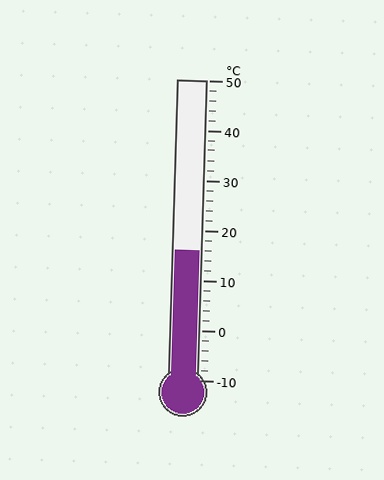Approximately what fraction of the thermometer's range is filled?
The thermometer is filled to approximately 45% of its range.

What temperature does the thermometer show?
The thermometer shows approximately 16°C.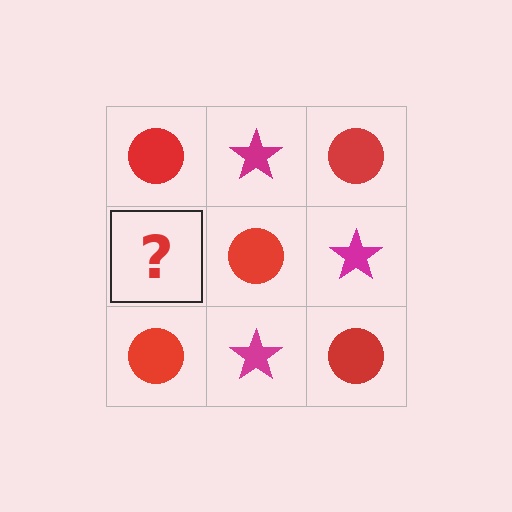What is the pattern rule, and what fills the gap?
The rule is that it alternates red circle and magenta star in a checkerboard pattern. The gap should be filled with a magenta star.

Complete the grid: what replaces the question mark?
The question mark should be replaced with a magenta star.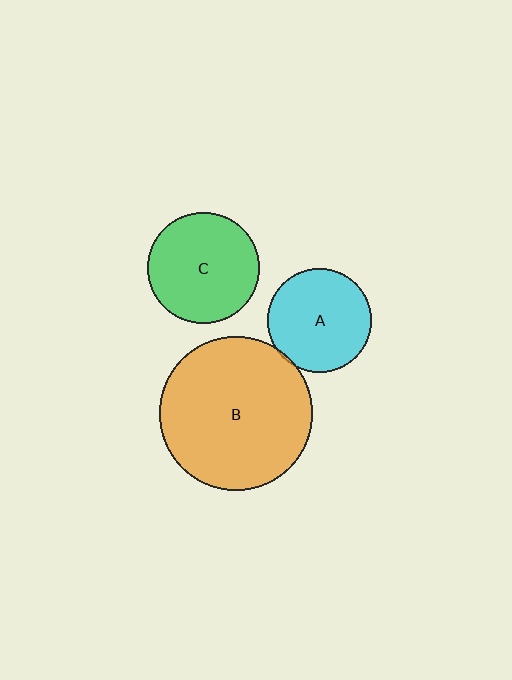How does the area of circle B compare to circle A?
Approximately 2.2 times.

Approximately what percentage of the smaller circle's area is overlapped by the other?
Approximately 5%.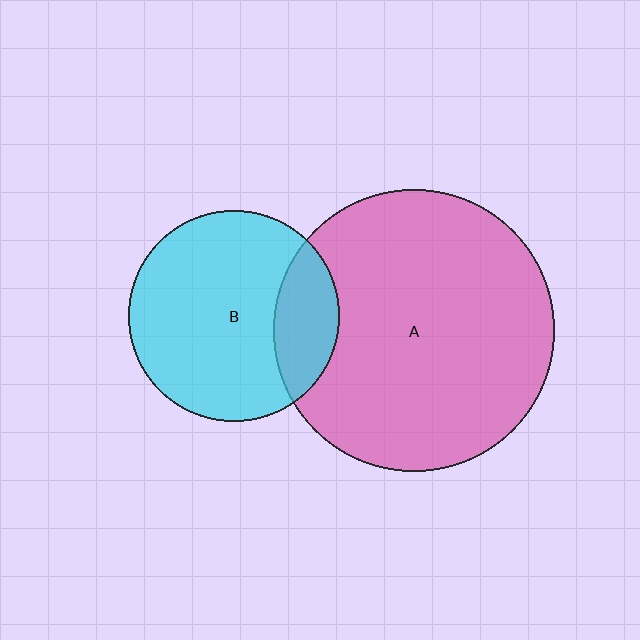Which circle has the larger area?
Circle A (pink).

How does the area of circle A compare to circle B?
Approximately 1.8 times.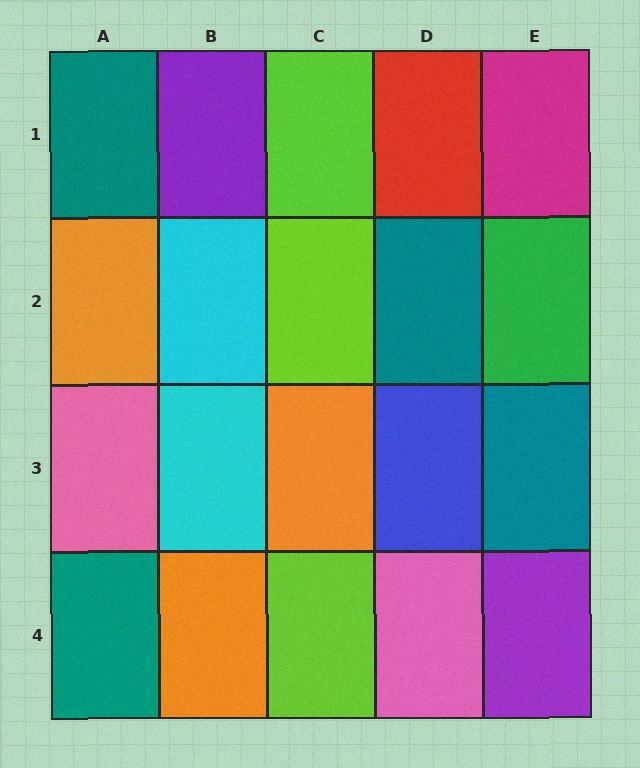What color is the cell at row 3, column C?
Orange.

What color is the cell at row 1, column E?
Magenta.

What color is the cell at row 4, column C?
Lime.